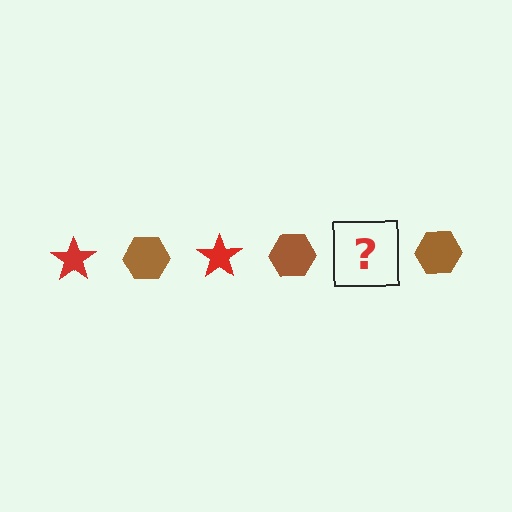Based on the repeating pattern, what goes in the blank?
The blank should be a red star.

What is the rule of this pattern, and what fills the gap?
The rule is that the pattern alternates between red star and brown hexagon. The gap should be filled with a red star.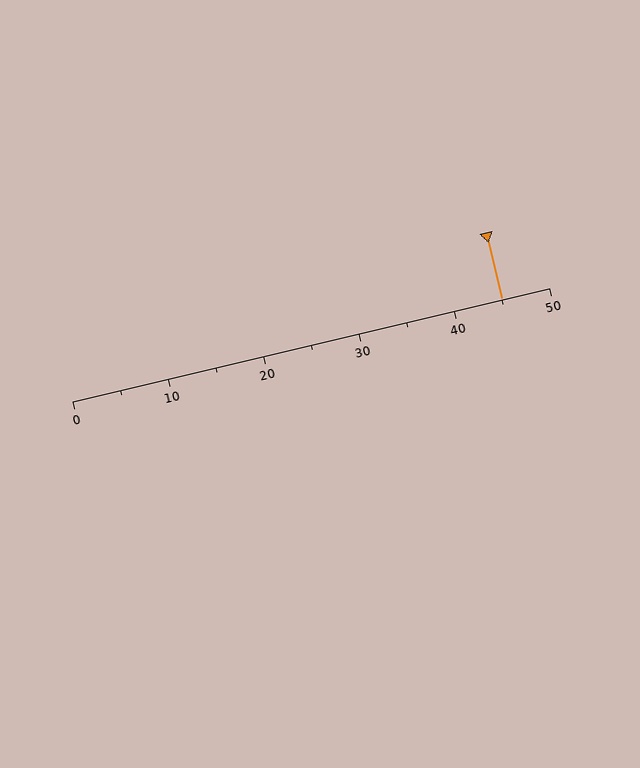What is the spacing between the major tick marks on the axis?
The major ticks are spaced 10 apart.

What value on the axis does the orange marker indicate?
The marker indicates approximately 45.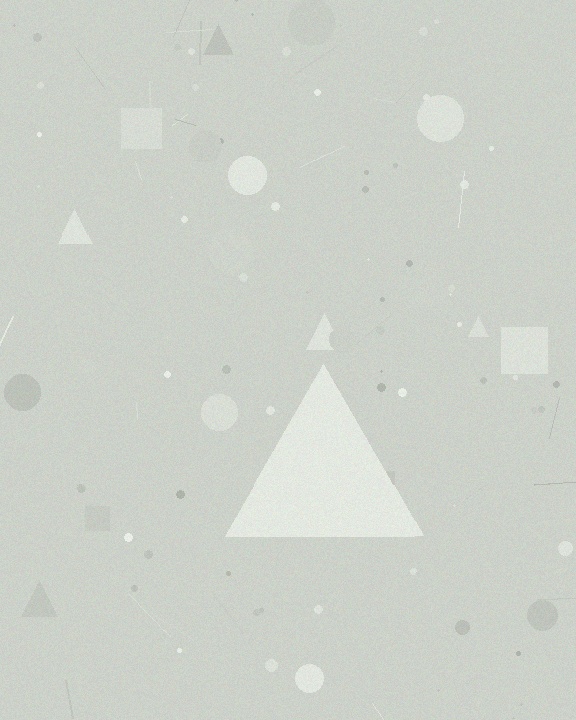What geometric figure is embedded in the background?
A triangle is embedded in the background.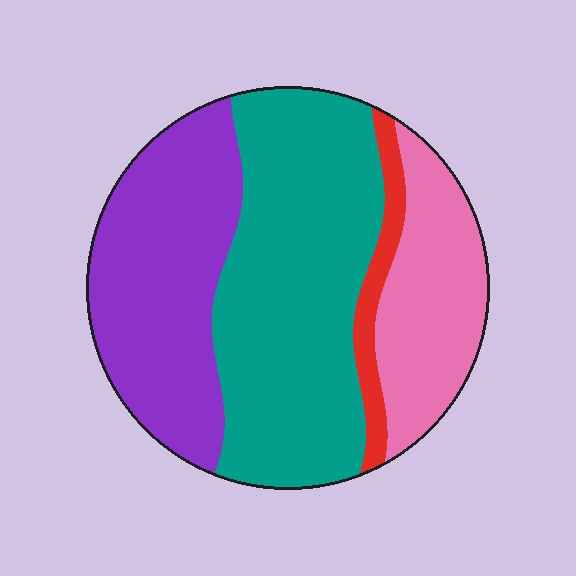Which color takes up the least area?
Red, at roughly 5%.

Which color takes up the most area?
Teal, at roughly 45%.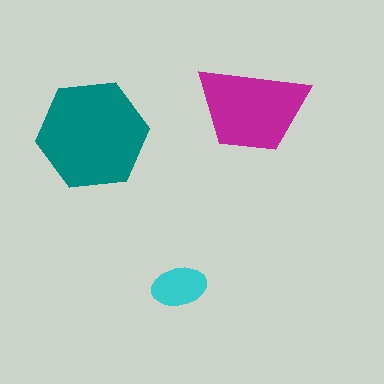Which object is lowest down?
The cyan ellipse is bottommost.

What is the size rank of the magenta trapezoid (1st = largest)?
2nd.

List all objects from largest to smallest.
The teal hexagon, the magenta trapezoid, the cyan ellipse.